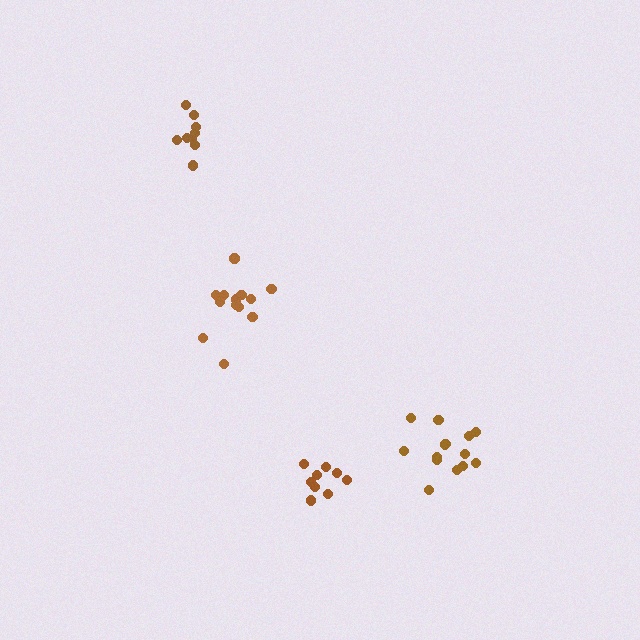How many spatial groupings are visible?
There are 4 spatial groupings.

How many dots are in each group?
Group 1: 14 dots, Group 2: 9 dots, Group 3: 13 dots, Group 4: 9 dots (45 total).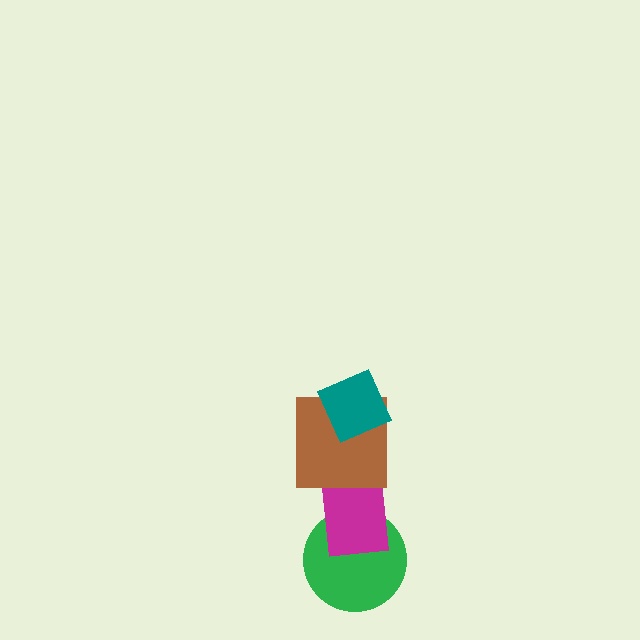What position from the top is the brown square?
The brown square is 2nd from the top.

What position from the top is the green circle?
The green circle is 4th from the top.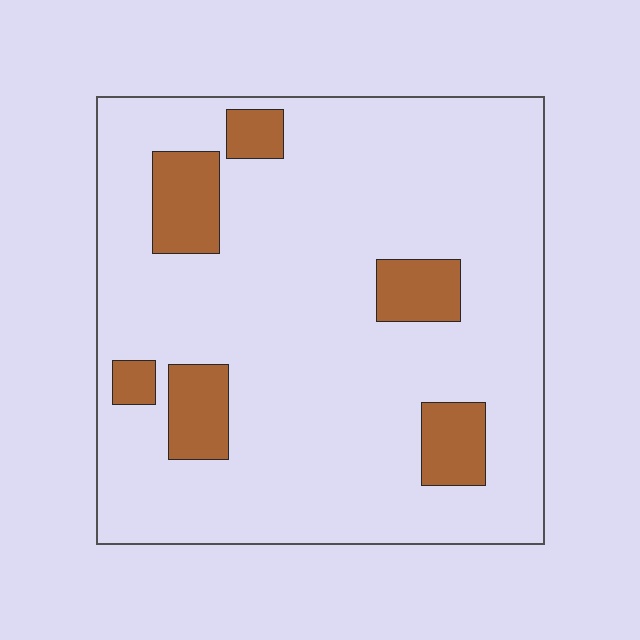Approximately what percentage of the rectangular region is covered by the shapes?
Approximately 15%.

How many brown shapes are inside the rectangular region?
6.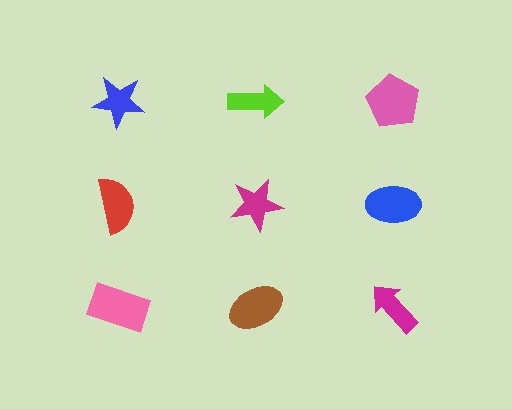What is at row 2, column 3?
A blue ellipse.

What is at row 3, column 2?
A brown ellipse.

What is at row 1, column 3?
A pink pentagon.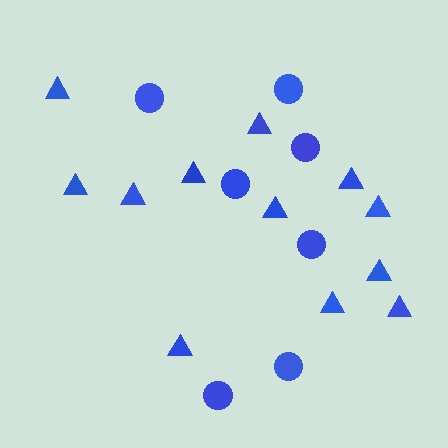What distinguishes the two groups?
There are 2 groups: one group of circles (7) and one group of triangles (12).